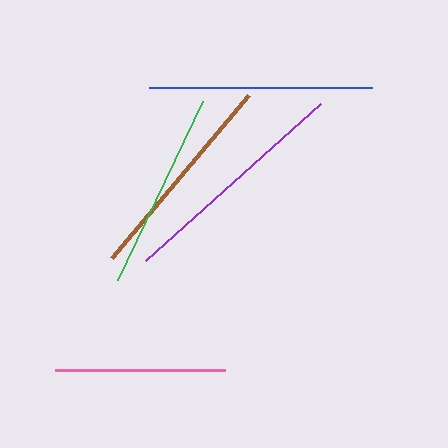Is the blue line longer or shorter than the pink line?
The blue line is longer than the pink line.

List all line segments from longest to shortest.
From longest to shortest: purple, blue, brown, green, pink.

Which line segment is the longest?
The purple line is the longest at approximately 235 pixels.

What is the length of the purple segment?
The purple segment is approximately 235 pixels long.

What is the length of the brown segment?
The brown segment is approximately 213 pixels long.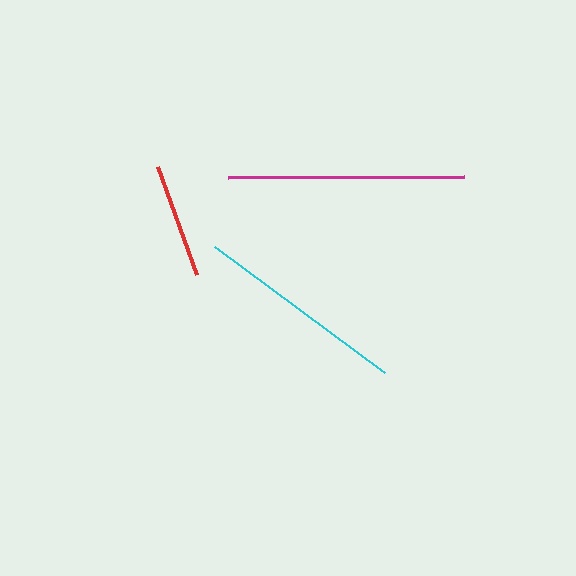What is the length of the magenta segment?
The magenta segment is approximately 236 pixels long.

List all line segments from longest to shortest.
From longest to shortest: magenta, cyan, red.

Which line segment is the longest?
The magenta line is the longest at approximately 236 pixels.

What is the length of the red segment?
The red segment is approximately 115 pixels long.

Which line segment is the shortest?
The red line is the shortest at approximately 115 pixels.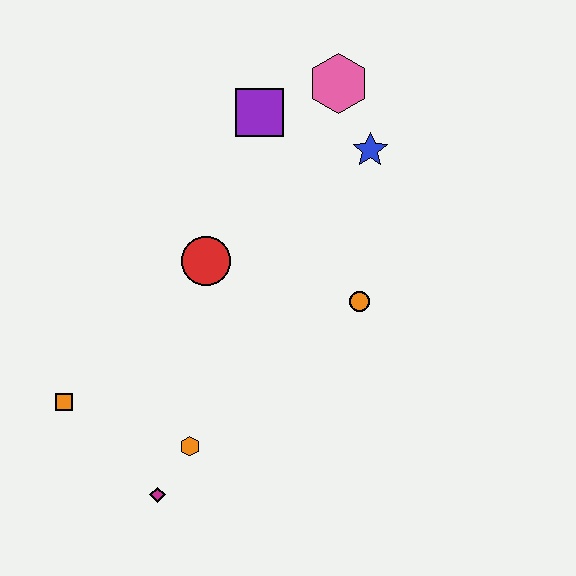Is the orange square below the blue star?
Yes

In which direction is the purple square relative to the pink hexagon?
The purple square is to the left of the pink hexagon.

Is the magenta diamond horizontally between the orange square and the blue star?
Yes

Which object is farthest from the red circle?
The magenta diamond is farthest from the red circle.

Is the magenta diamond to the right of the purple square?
No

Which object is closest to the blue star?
The pink hexagon is closest to the blue star.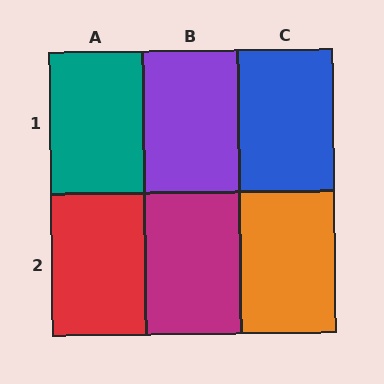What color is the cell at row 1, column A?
Teal.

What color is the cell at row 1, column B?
Purple.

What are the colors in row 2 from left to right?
Red, magenta, orange.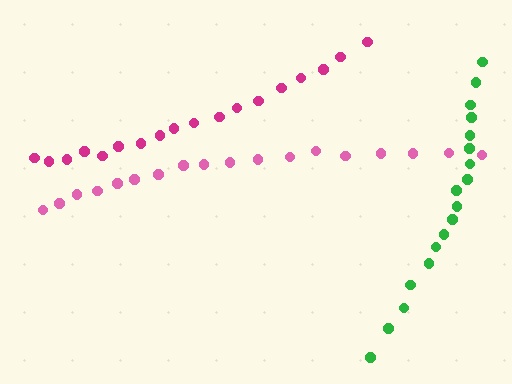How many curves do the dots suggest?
There are 3 distinct paths.